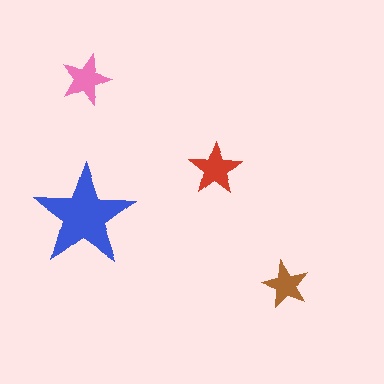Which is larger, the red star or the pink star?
The red one.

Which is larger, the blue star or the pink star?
The blue one.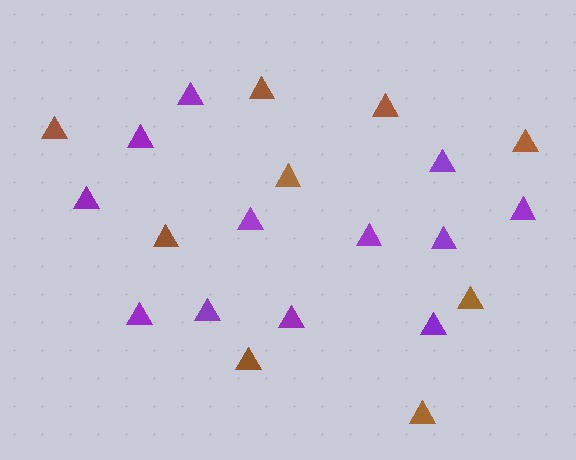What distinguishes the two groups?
There are 2 groups: one group of purple triangles (12) and one group of brown triangles (9).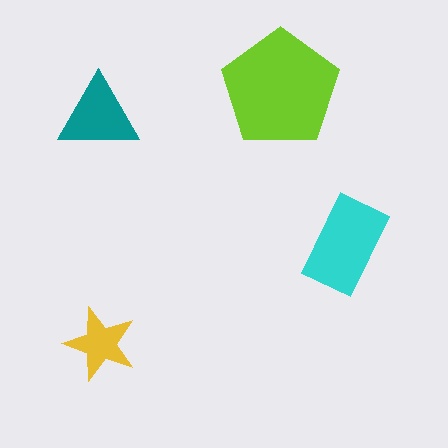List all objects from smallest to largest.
The yellow star, the teal triangle, the cyan rectangle, the lime pentagon.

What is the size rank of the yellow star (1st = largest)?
4th.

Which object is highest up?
The lime pentagon is topmost.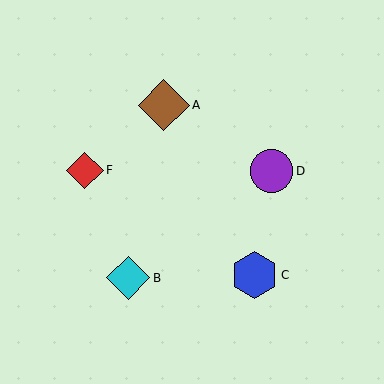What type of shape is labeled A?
Shape A is a brown diamond.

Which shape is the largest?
The brown diamond (labeled A) is the largest.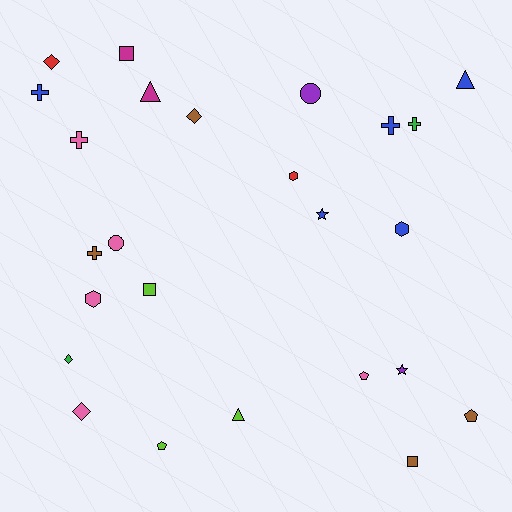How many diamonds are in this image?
There are 4 diamonds.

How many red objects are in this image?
There are 2 red objects.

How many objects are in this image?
There are 25 objects.